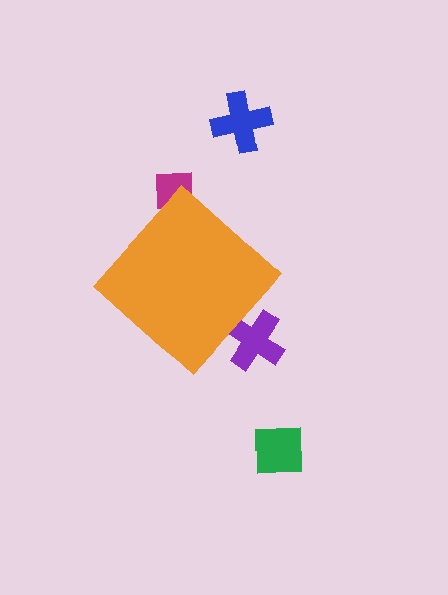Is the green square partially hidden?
No, the green square is fully visible.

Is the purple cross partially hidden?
Yes, the purple cross is partially hidden behind the orange diamond.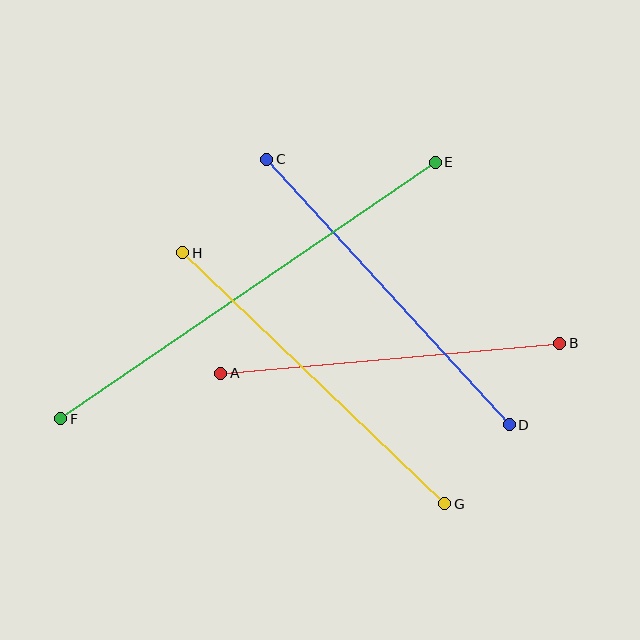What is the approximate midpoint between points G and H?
The midpoint is at approximately (314, 378) pixels.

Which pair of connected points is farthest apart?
Points E and F are farthest apart.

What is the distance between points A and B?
The distance is approximately 340 pixels.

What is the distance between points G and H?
The distance is approximately 363 pixels.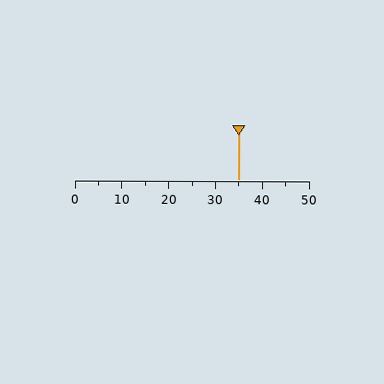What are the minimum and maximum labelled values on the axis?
The axis runs from 0 to 50.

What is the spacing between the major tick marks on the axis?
The major ticks are spaced 10 apart.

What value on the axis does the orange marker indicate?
The marker indicates approximately 35.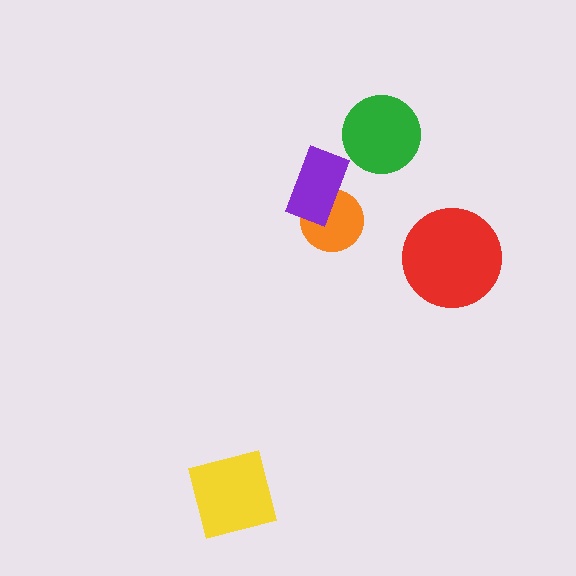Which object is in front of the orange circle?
The purple rectangle is in front of the orange circle.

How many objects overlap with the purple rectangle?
1 object overlaps with the purple rectangle.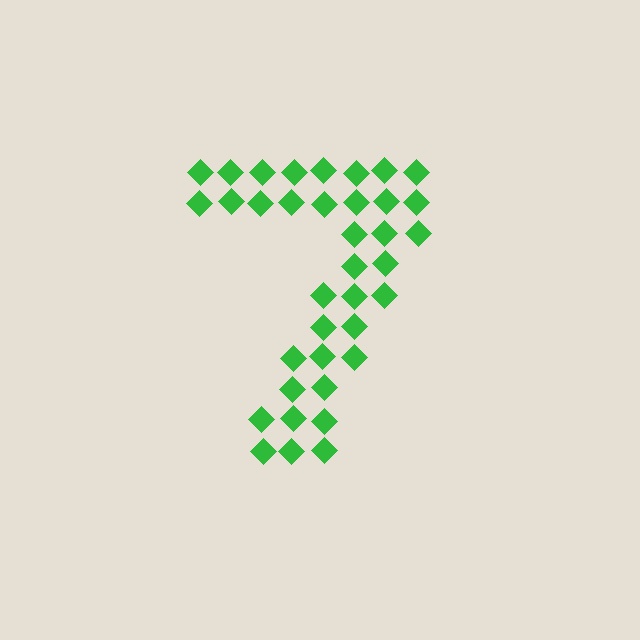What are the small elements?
The small elements are diamonds.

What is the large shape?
The large shape is the digit 7.